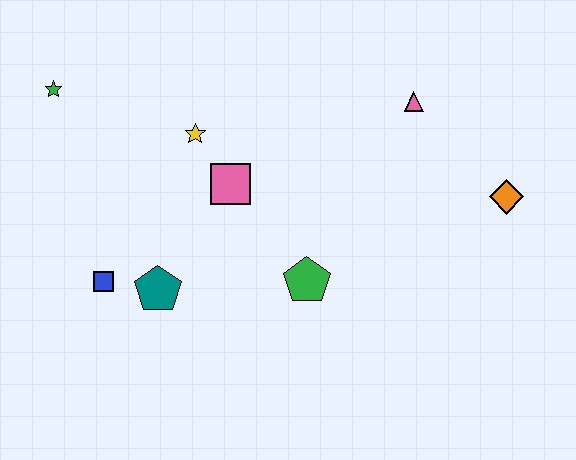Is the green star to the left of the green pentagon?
Yes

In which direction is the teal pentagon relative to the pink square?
The teal pentagon is below the pink square.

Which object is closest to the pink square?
The yellow star is closest to the pink square.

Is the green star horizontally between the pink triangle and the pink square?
No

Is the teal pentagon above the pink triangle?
No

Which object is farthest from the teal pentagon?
The orange diamond is farthest from the teal pentagon.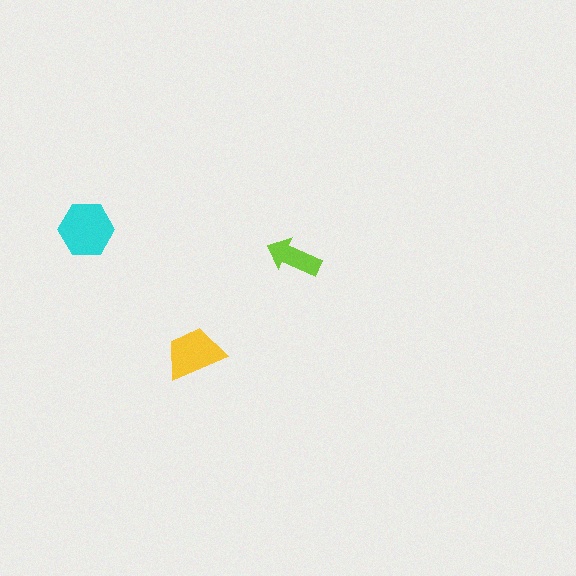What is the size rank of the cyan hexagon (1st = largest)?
1st.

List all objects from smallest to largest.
The lime arrow, the yellow trapezoid, the cyan hexagon.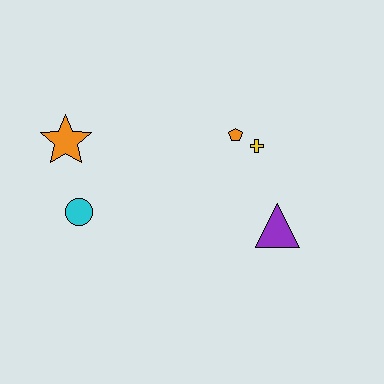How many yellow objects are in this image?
There is 1 yellow object.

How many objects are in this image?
There are 5 objects.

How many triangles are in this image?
There is 1 triangle.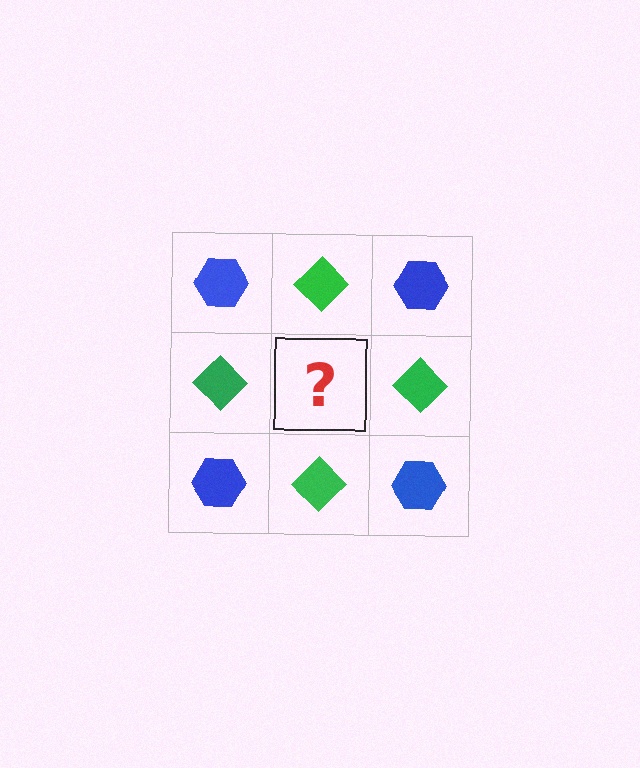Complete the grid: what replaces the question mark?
The question mark should be replaced with a blue hexagon.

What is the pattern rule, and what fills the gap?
The rule is that it alternates blue hexagon and green diamond in a checkerboard pattern. The gap should be filled with a blue hexagon.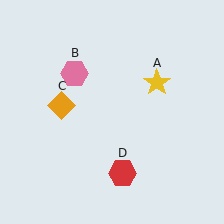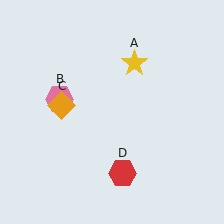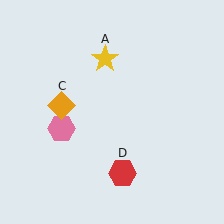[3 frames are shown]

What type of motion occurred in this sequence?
The yellow star (object A), pink hexagon (object B) rotated counterclockwise around the center of the scene.